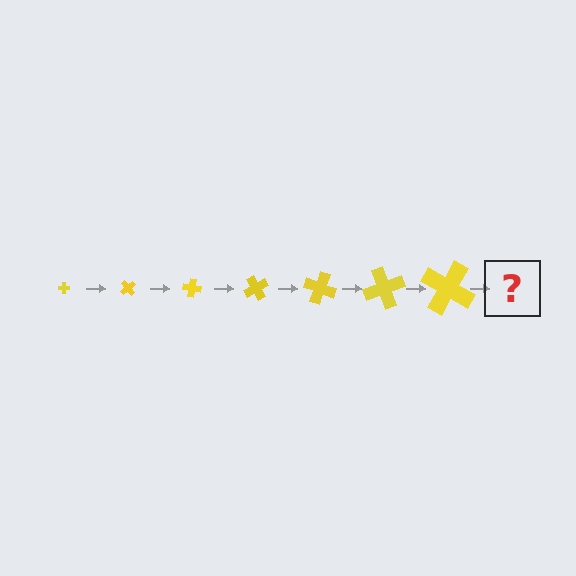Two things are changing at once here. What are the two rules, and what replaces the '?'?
The two rules are that the cross grows larger each step and it rotates 50 degrees each step. The '?' should be a cross, larger than the previous one and rotated 350 degrees from the start.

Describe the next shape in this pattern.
It should be a cross, larger than the previous one and rotated 350 degrees from the start.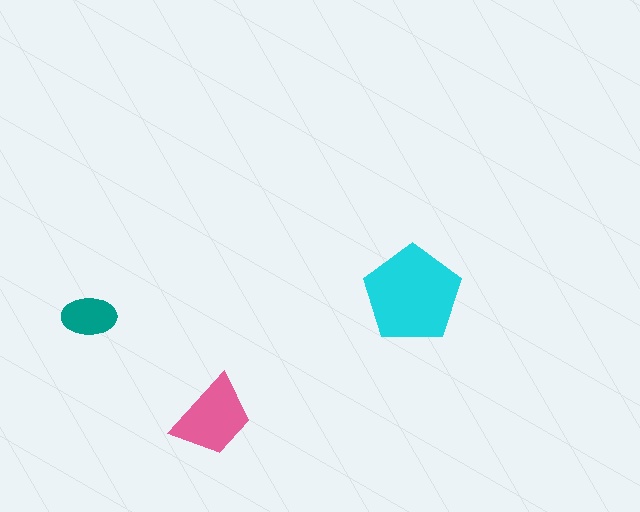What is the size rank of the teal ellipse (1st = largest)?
3rd.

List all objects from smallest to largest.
The teal ellipse, the pink trapezoid, the cyan pentagon.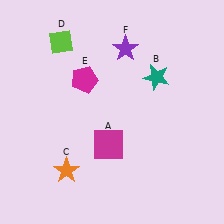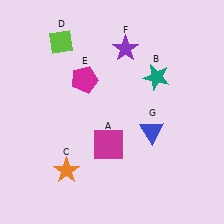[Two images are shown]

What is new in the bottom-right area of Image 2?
A blue triangle (G) was added in the bottom-right area of Image 2.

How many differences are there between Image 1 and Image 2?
There is 1 difference between the two images.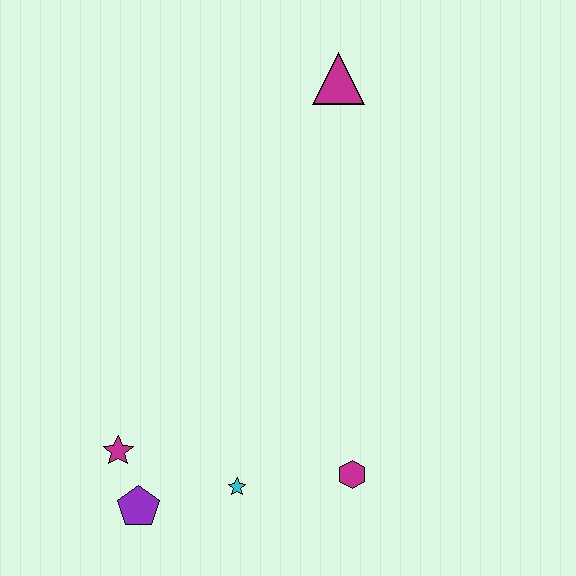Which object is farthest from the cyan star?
The magenta triangle is farthest from the cyan star.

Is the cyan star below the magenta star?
Yes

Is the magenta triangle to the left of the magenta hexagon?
Yes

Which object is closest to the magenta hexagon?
The cyan star is closest to the magenta hexagon.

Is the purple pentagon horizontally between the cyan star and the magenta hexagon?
No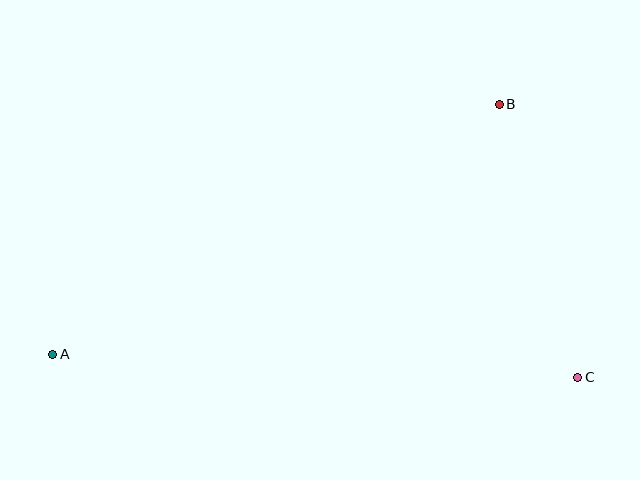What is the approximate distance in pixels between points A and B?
The distance between A and B is approximately 512 pixels.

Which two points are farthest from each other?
Points A and C are farthest from each other.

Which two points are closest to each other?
Points B and C are closest to each other.